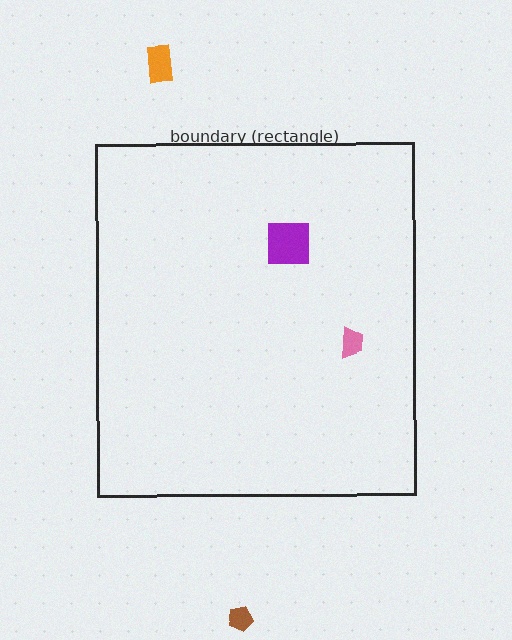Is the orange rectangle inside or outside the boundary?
Outside.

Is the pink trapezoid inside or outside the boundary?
Inside.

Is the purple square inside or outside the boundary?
Inside.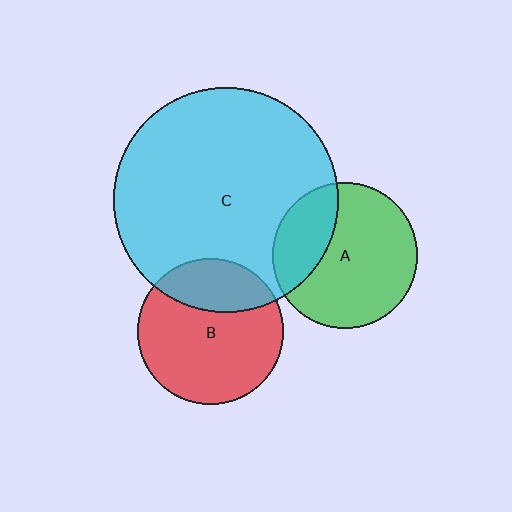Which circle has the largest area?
Circle C (cyan).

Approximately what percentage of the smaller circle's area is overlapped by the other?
Approximately 30%.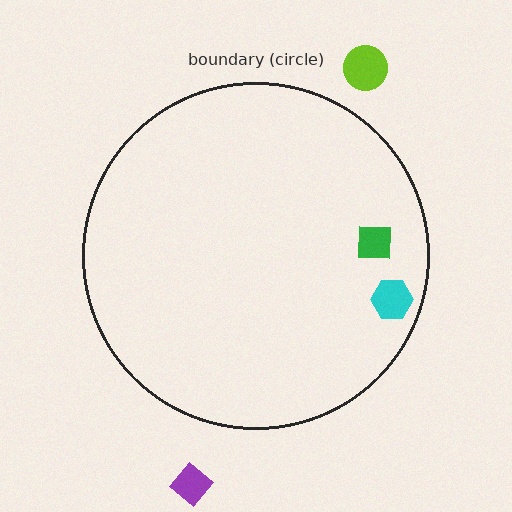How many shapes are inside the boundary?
2 inside, 2 outside.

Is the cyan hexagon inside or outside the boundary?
Inside.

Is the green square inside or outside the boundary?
Inside.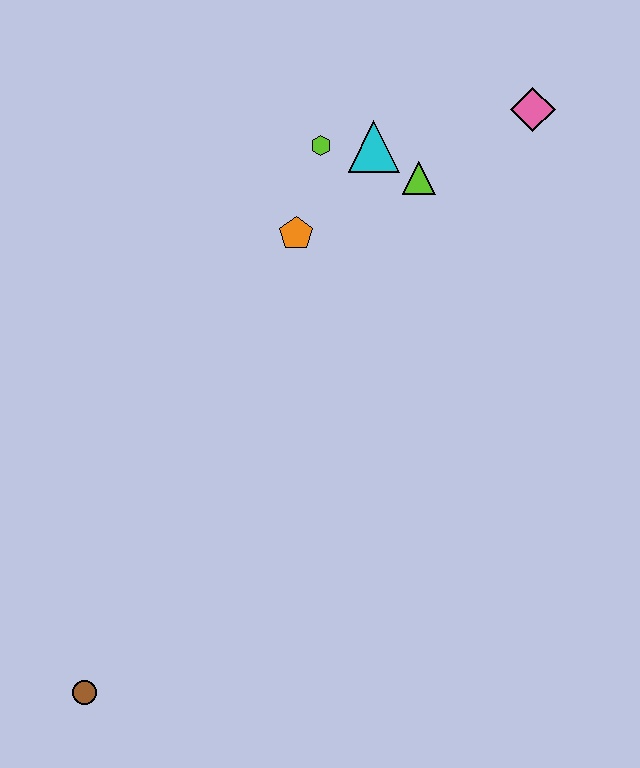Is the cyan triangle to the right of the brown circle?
Yes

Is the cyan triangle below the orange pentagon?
No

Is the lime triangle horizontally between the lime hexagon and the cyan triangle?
No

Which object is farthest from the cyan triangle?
The brown circle is farthest from the cyan triangle.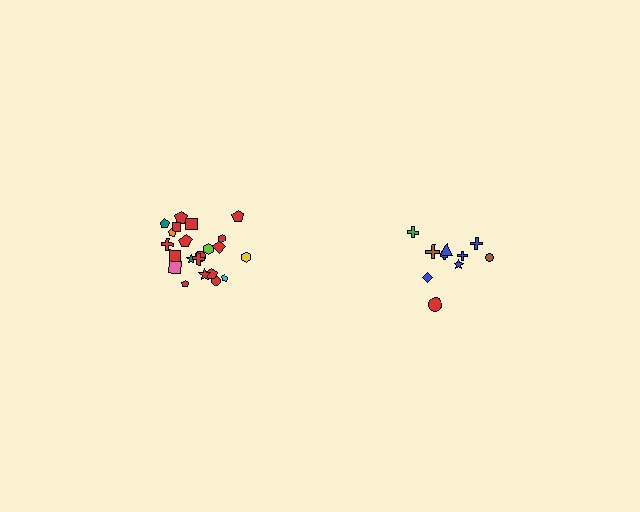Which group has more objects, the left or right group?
The left group.